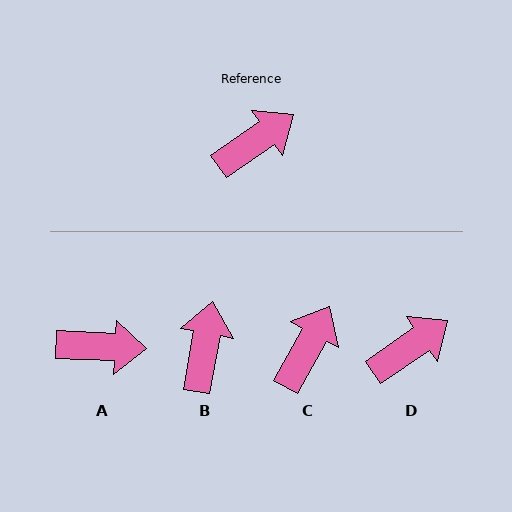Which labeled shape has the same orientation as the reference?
D.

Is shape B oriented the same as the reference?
No, it is off by about 45 degrees.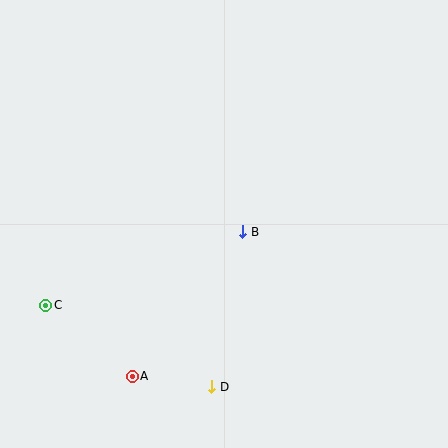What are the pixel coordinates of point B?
Point B is at (243, 232).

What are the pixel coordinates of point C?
Point C is at (46, 305).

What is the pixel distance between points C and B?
The distance between C and B is 210 pixels.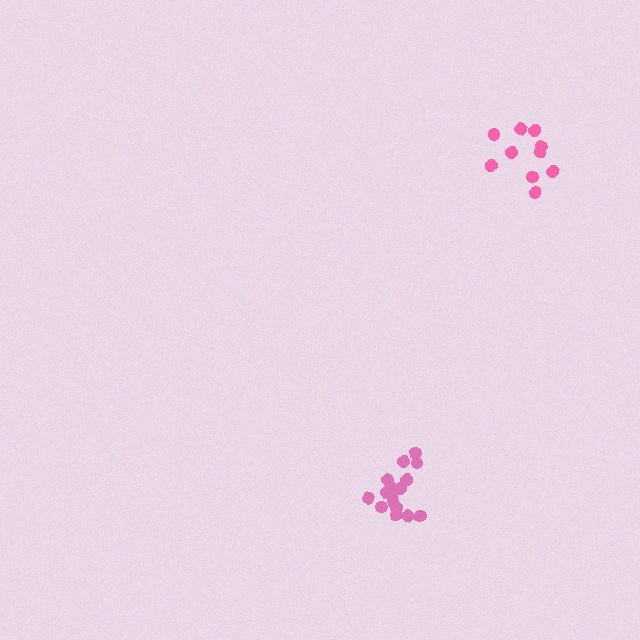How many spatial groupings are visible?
There are 2 spatial groupings.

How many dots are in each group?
Group 1: 16 dots, Group 2: 10 dots (26 total).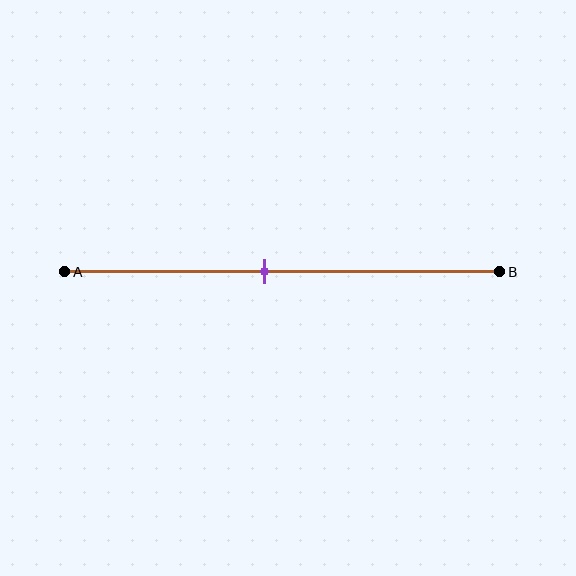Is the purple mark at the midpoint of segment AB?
No, the mark is at about 45% from A, not at the 50% midpoint.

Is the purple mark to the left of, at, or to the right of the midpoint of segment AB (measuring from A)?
The purple mark is to the left of the midpoint of segment AB.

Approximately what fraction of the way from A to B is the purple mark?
The purple mark is approximately 45% of the way from A to B.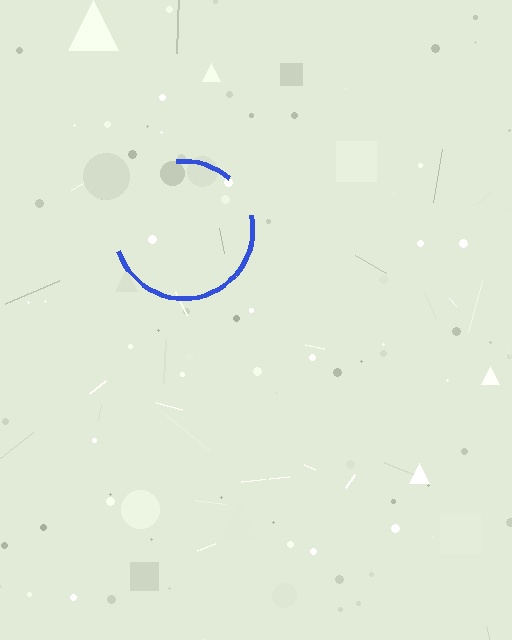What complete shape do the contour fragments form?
The contour fragments form a circle.